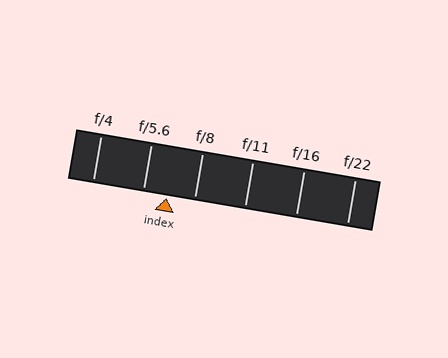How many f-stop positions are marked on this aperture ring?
There are 6 f-stop positions marked.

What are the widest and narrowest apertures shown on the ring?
The widest aperture shown is f/4 and the narrowest is f/22.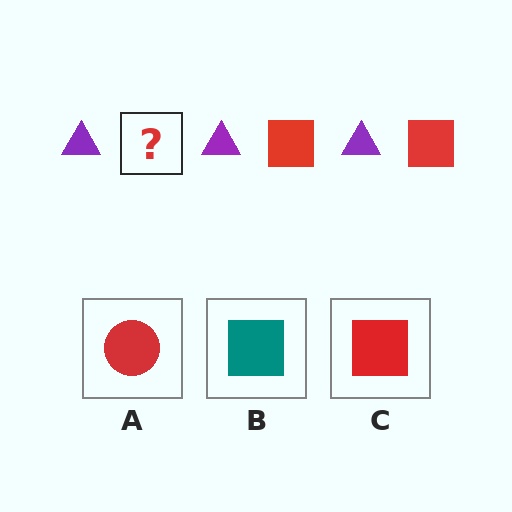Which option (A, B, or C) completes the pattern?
C.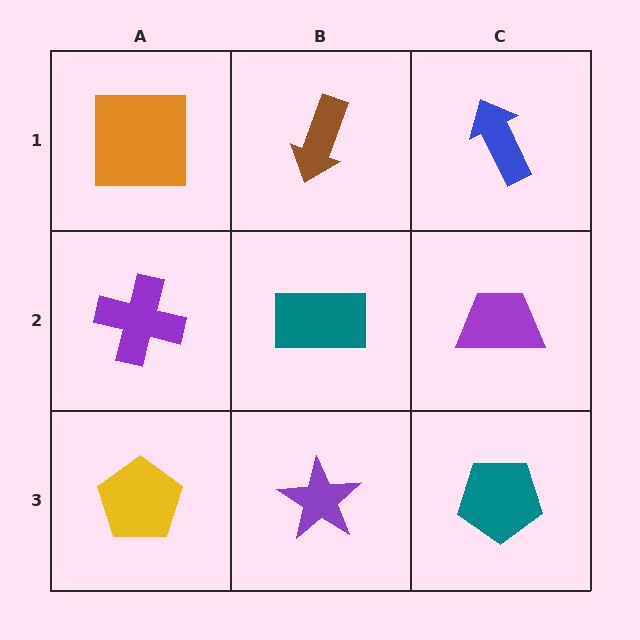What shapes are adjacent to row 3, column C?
A purple trapezoid (row 2, column C), a purple star (row 3, column B).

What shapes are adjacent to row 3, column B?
A teal rectangle (row 2, column B), a yellow pentagon (row 3, column A), a teal pentagon (row 3, column C).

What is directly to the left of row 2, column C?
A teal rectangle.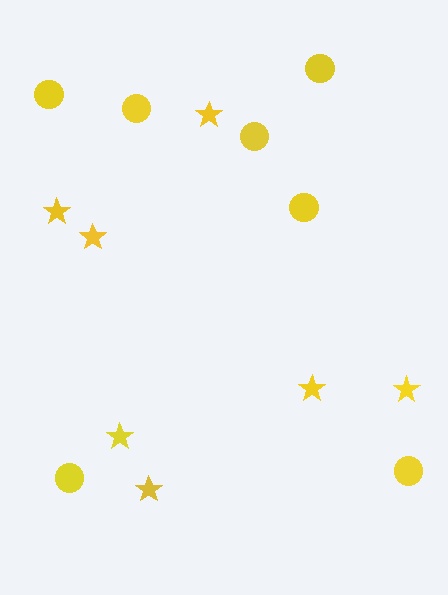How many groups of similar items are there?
There are 2 groups: one group of stars (7) and one group of circles (7).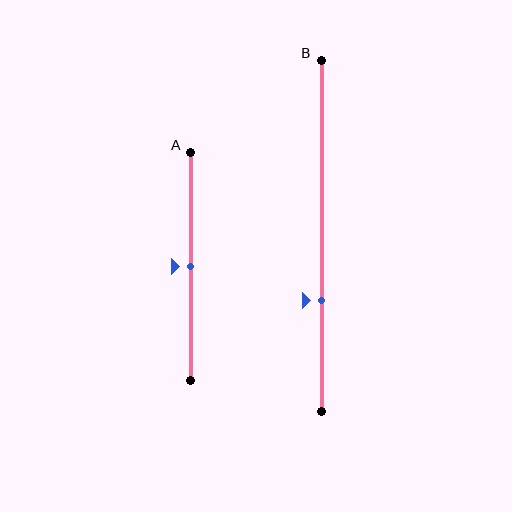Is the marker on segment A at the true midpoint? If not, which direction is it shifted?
Yes, the marker on segment A is at the true midpoint.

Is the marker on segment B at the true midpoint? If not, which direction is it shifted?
No, the marker on segment B is shifted downward by about 18% of the segment length.